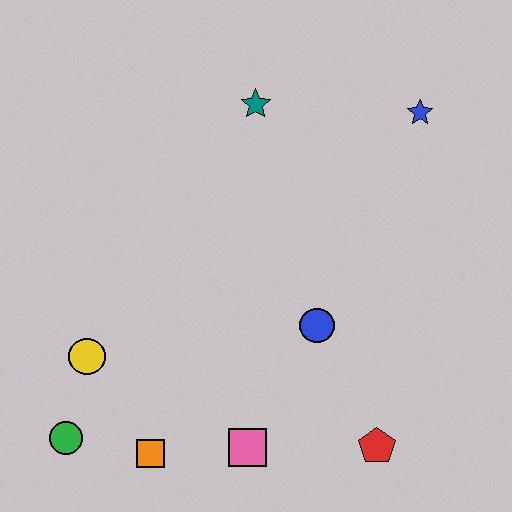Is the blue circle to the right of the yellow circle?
Yes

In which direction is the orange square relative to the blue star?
The orange square is below the blue star.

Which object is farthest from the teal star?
The green circle is farthest from the teal star.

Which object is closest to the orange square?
The green circle is closest to the orange square.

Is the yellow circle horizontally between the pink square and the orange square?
No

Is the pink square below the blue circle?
Yes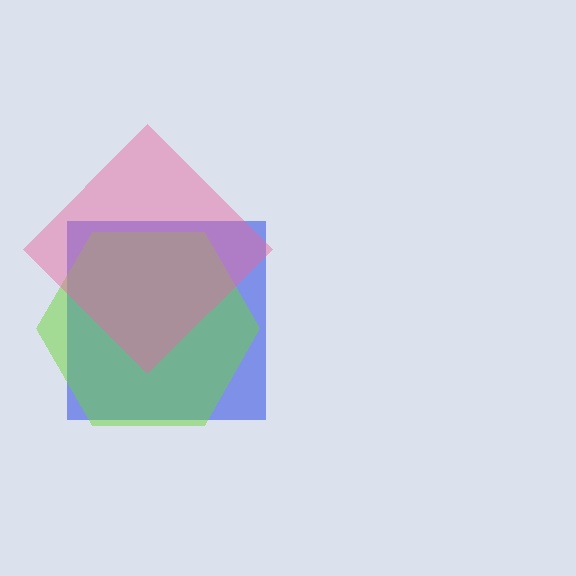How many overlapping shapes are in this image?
There are 3 overlapping shapes in the image.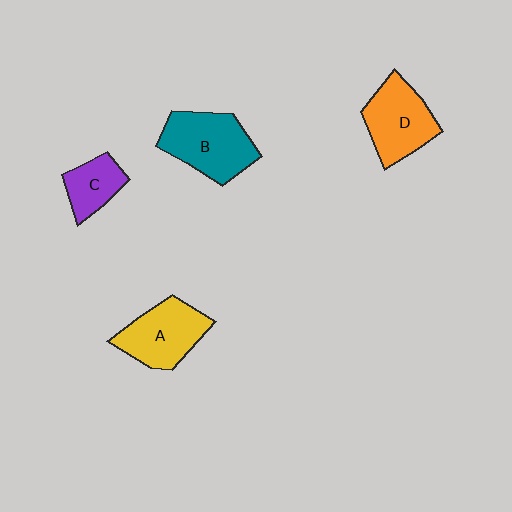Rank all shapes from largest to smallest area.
From largest to smallest: B (teal), D (orange), A (yellow), C (purple).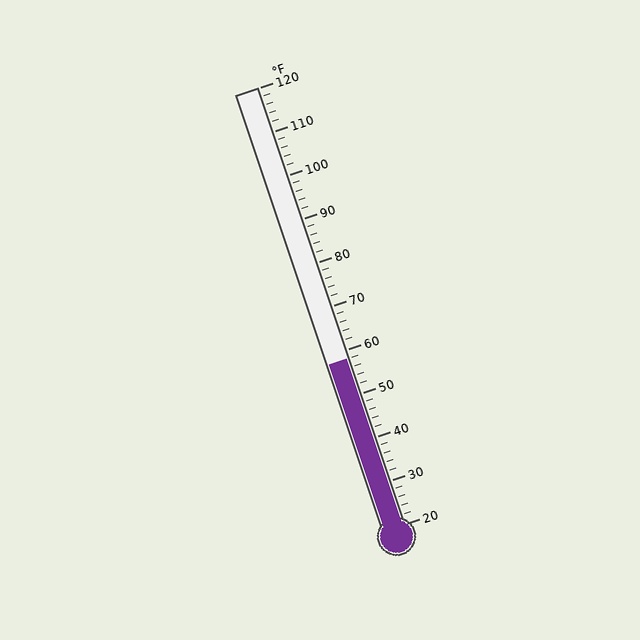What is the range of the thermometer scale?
The thermometer scale ranges from 20°F to 120°F.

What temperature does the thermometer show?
The thermometer shows approximately 58°F.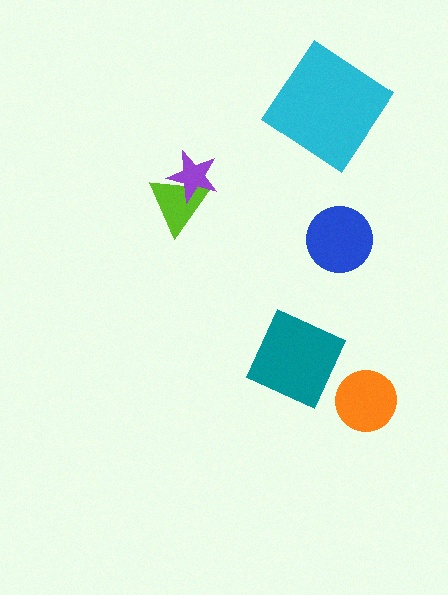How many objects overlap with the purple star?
1 object overlaps with the purple star.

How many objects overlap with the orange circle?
0 objects overlap with the orange circle.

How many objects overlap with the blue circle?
0 objects overlap with the blue circle.